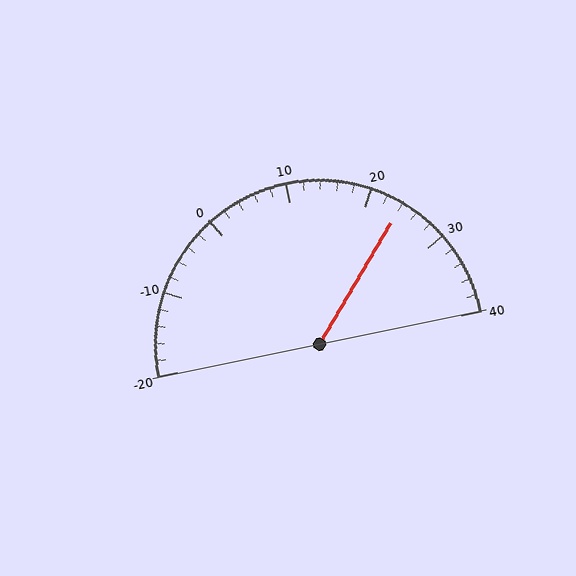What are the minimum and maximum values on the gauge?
The gauge ranges from -20 to 40.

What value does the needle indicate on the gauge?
The needle indicates approximately 24.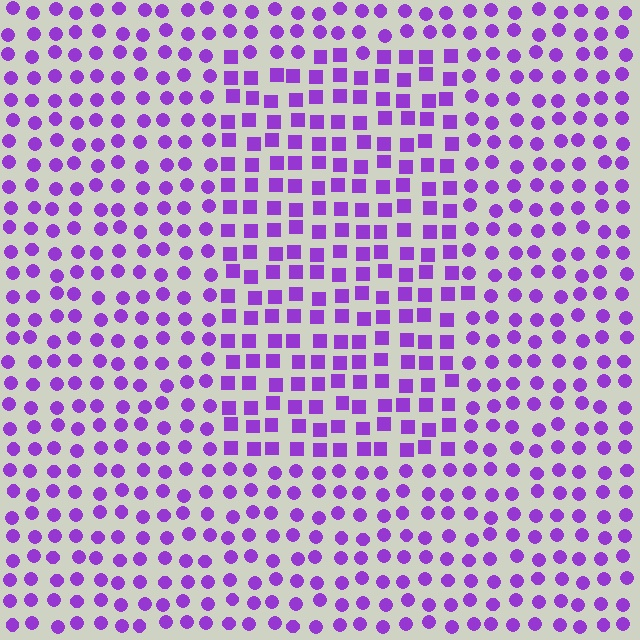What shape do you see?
I see a rectangle.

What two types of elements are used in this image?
The image uses squares inside the rectangle region and circles outside it.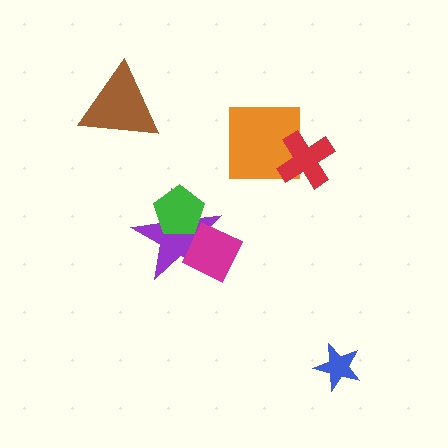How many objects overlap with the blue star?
0 objects overlap with the blue star.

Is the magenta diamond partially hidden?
Yes, it is partially covered by another shape.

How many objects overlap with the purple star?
2 objects overlap with the purple star.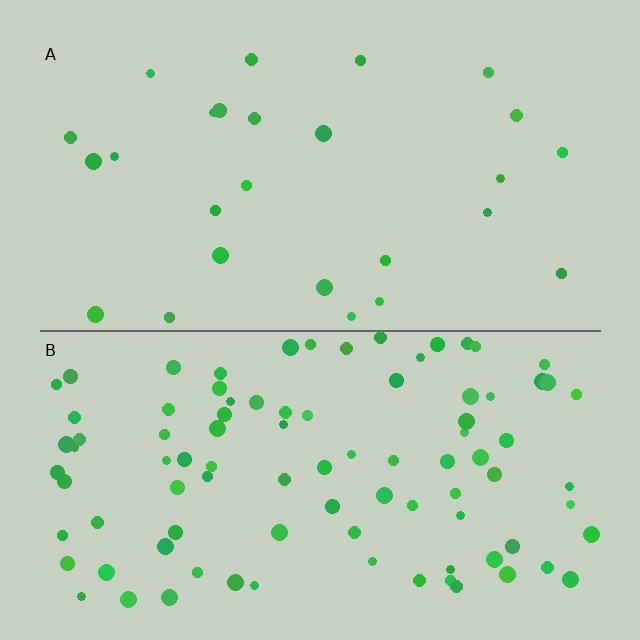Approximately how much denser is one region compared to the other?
Approximately 3.6× — region B over region A.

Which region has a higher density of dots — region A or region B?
B (the bottom).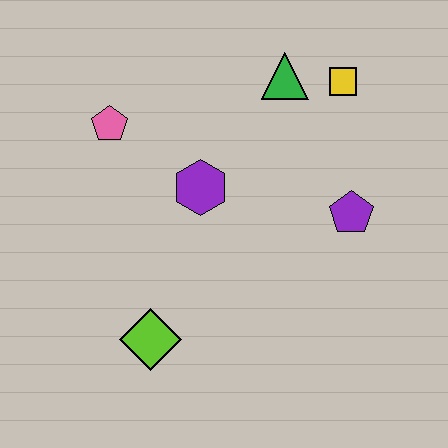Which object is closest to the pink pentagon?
The purple hexagon is closest to the pink pentagon.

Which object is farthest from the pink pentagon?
The purple pentagon is farthest from the pink pentagon.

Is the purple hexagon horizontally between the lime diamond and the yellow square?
Yes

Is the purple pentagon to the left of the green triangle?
No